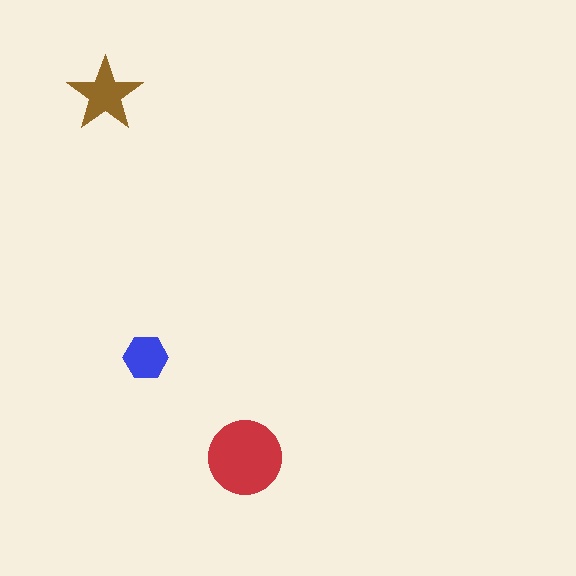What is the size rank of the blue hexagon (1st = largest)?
3rd.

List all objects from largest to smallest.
The red circle, the brown star, the blue hexagon.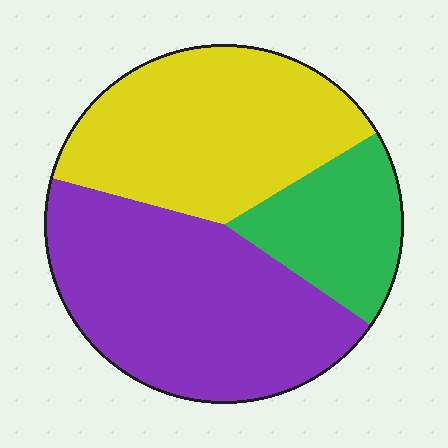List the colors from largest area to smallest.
From largest to smallest: purple, yellow, green.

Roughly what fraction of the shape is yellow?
Yellow takes up about three eighths (3/8) of the shape.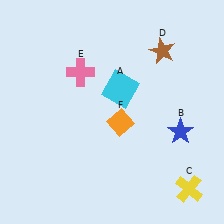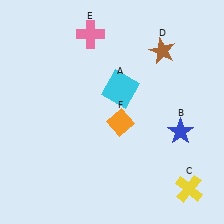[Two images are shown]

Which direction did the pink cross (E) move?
The pink cross (E) moved up.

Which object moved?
The pink cross (E) moved up.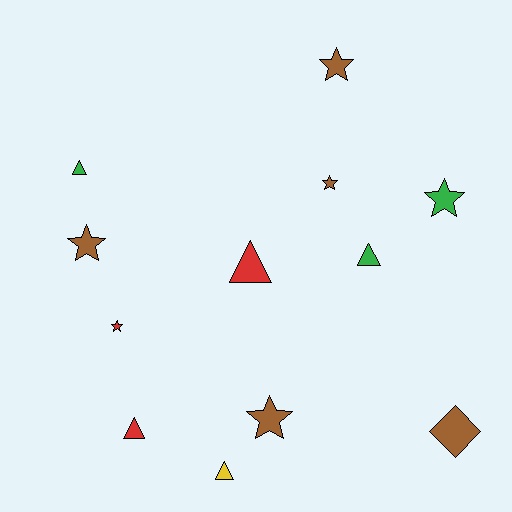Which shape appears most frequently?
Star, with 6 objects.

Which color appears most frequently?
Brown, with 5 objects.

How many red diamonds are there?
There are no red diamonds.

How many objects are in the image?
There are 12 objects.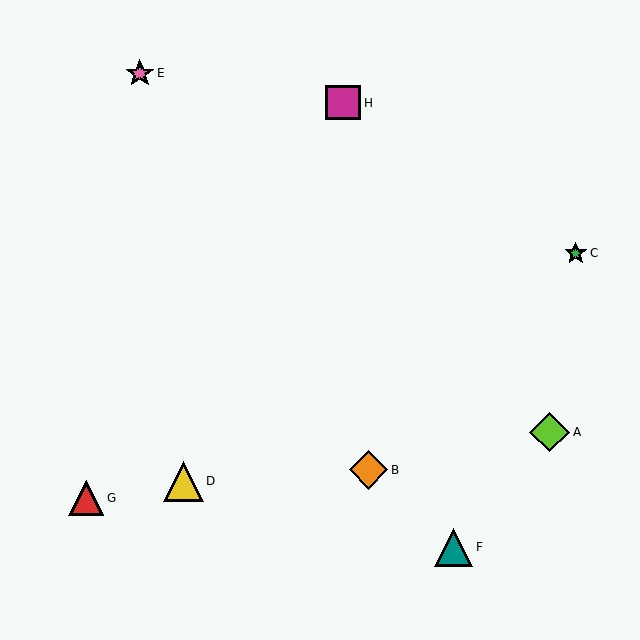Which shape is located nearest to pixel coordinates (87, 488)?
The red triangle (labeled G) at (86, 498) is nearest to that location.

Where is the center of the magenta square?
The center of the magenta square is at (343, 103).